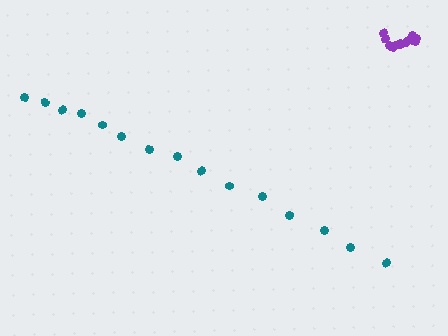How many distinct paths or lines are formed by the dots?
There are 2 distinct paths.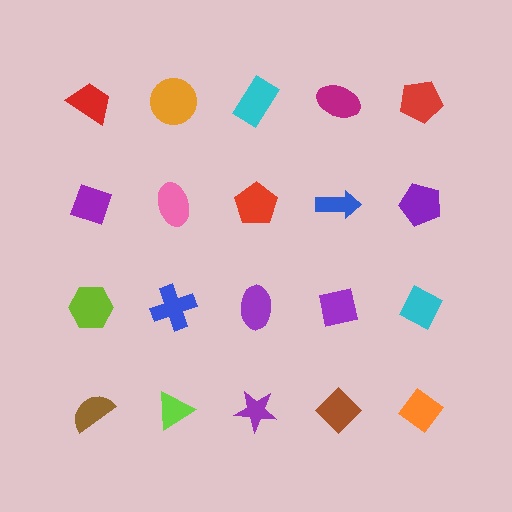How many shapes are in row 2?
5 shapes.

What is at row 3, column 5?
A cyan diamond.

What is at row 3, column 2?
A blue cross.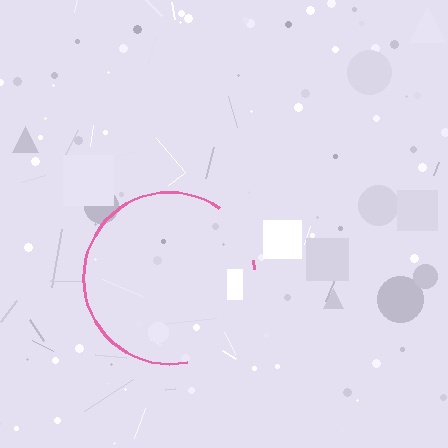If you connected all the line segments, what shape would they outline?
They would outline a circle.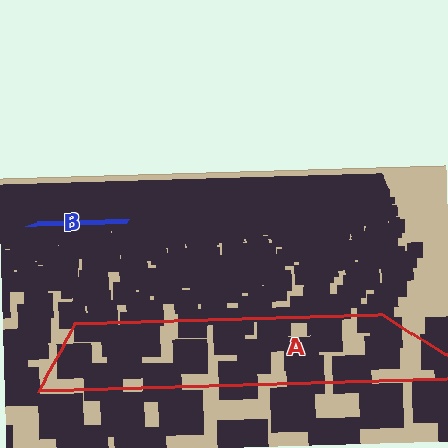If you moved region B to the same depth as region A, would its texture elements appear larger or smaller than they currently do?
They would appear larger. At a closer depth, the same texture elements are projected at a bigger on-screen size.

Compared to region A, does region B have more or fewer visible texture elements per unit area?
Region B has more texture elements per unit area — they are packed more densely because it is farther away.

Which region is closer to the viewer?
Region A is closer. The texture elements there are larger and more spread out.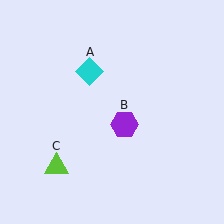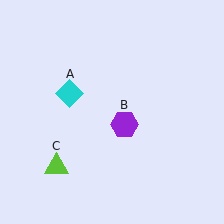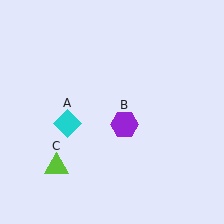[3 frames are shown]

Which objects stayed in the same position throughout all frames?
Purple hexagon (object B) and lime triangle (object C) remained stationary.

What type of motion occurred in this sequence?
The cyan diamond (object A) rotated counterclockwise around the center of the scene.